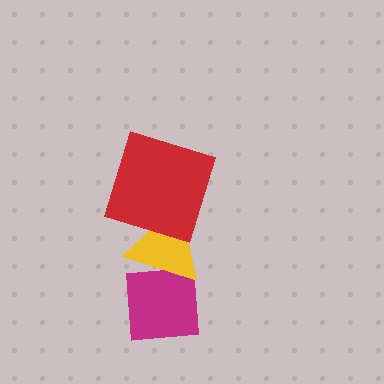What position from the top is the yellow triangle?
The yellow triangle is 2nd from the top.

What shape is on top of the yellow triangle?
The red square is on top of the yellow triangle.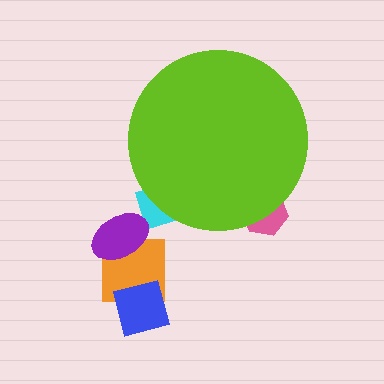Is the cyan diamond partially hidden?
Yes, the cyan diamond is partially hidden behind the lime circle.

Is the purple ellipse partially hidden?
No, the purple ellipse is fully visible.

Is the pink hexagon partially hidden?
Yes, the pink hexagon is partially hidden behind the lime circle.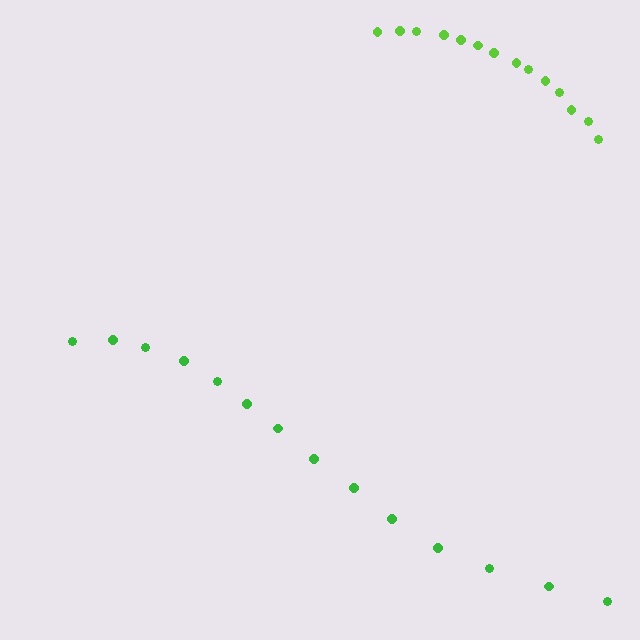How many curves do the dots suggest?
There are 2 distinct paths.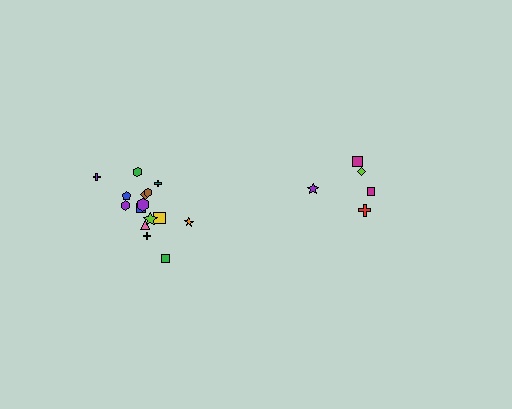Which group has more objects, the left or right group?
The left group.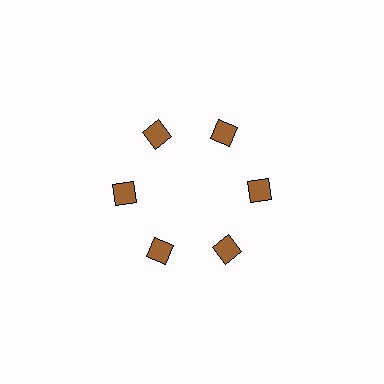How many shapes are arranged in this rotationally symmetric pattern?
There are 6 shapes, arranged in 6 groups of 1.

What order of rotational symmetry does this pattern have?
This pattern has 6-fold rotational symmetry.